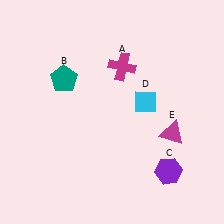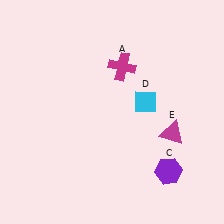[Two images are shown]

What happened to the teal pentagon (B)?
The teal pentagon (B) was removed in Image 2. It was in the top-left area of Image 1.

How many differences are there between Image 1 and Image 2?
There is 1 difference between the two images.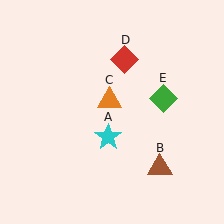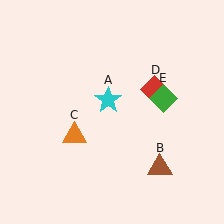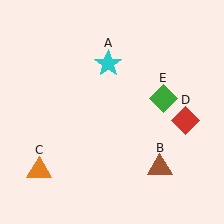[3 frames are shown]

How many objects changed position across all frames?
3 objects changed position: cyan star (object A), orange triangle (object C), red diamond (object D).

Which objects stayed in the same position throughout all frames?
Brown triangle (object B) and green diamond (object E) remained stationary.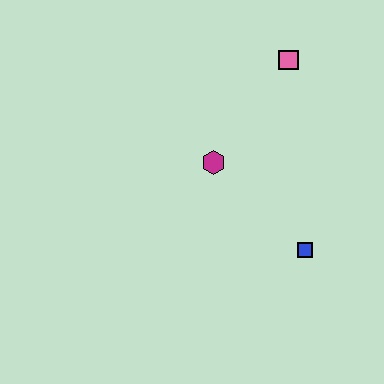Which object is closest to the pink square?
The magenta hexagon is closest to the pink square.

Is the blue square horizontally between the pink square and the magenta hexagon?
No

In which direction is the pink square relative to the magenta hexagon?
The pink square is above the magenta hexagon.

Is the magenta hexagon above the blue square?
Yes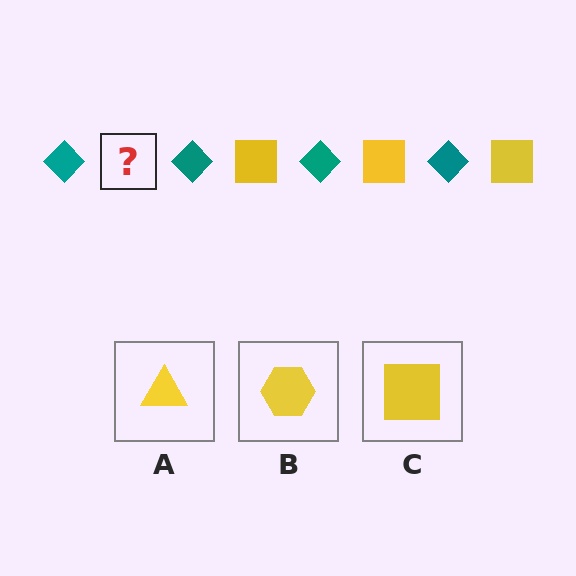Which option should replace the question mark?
Option C.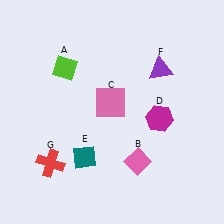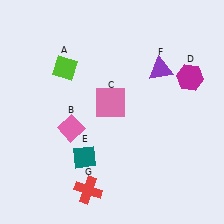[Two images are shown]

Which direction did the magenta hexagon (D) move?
The magenta hexagon (D) moved up.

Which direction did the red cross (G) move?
The red cross (G) moved right.